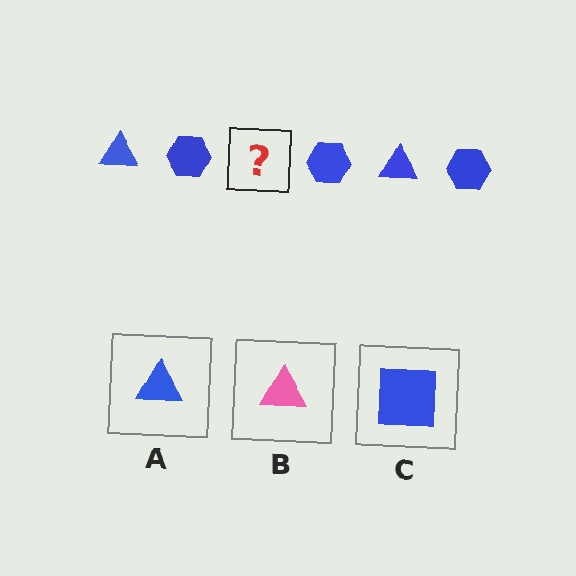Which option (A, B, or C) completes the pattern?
A.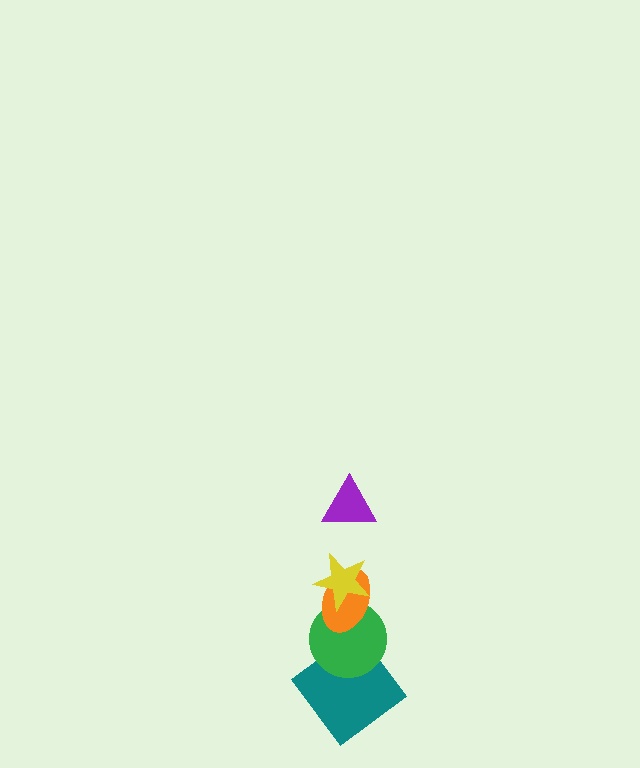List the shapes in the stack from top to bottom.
From top to bottom: the purple triangle, the yellow star, the orange ellipse, the green circle, the teal diamond.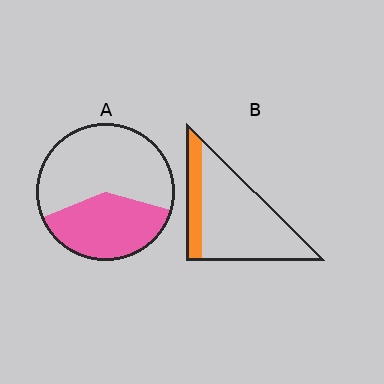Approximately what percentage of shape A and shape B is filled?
A is approximately 40% and B is approximately 20%.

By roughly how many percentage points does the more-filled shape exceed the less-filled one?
By roughly 20 percentage points (A over B).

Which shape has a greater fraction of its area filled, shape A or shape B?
Shape A.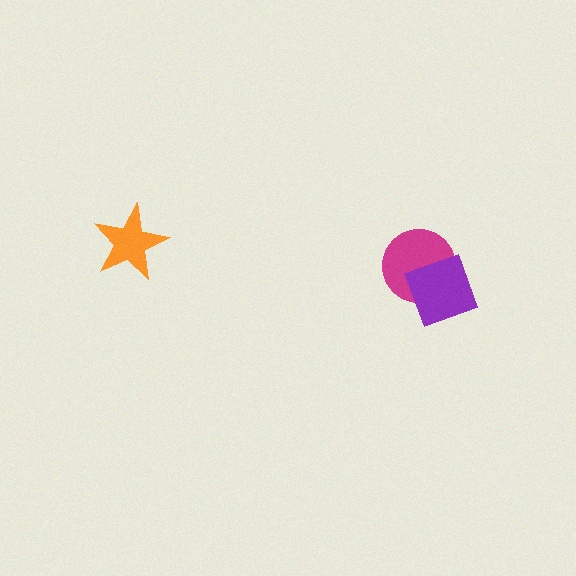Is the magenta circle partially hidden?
Yes, it is partially covered by another shape.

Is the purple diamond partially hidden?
No, no other shape covers it.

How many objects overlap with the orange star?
0 objects overlap with the orange star.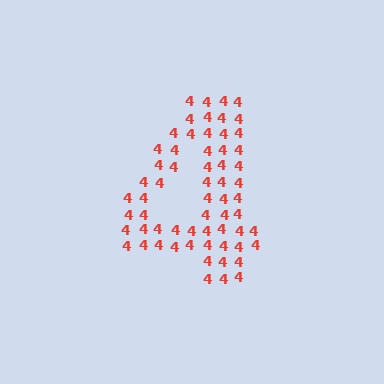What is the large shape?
The large shape is the digit 4.